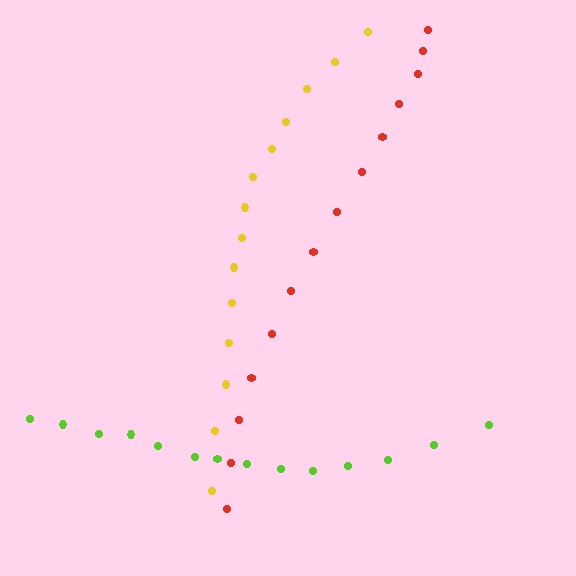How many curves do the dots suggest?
There are 3 distinct paths.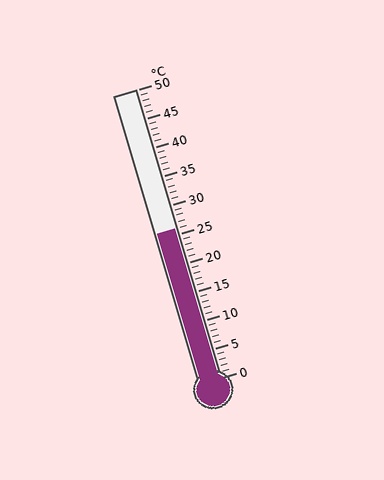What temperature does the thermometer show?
The thermometer shows approximately 26°C.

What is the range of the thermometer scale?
The thermometer scale ranges from 0°C to 50°C.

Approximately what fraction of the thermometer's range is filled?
The thermometer is filled to approximately 50% of its range.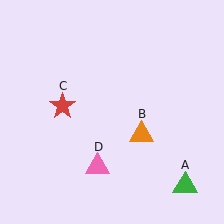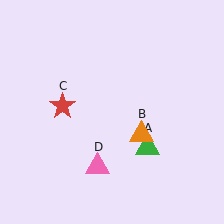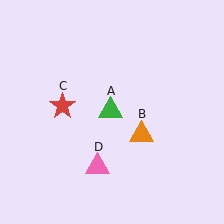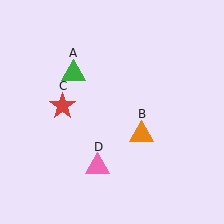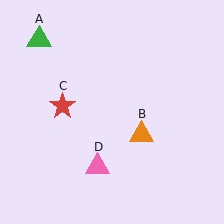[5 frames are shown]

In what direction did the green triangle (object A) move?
The green triangle (object A) moved up and to the left.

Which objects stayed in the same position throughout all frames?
Orange triangle (object B) and red star (object C) and pink triangle (object D) remained stationary.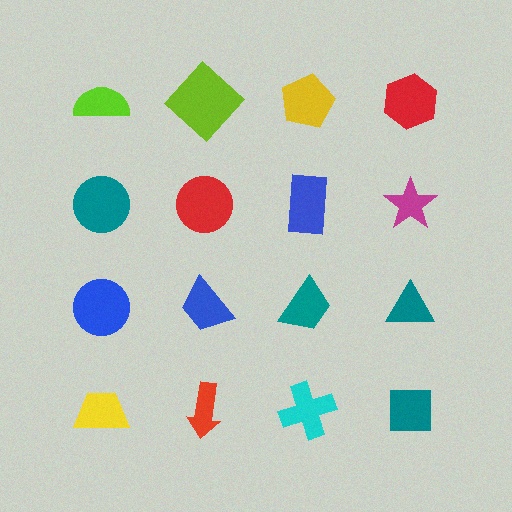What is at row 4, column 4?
A teal square.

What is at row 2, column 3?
A blue rectangle.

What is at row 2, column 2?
A red circle.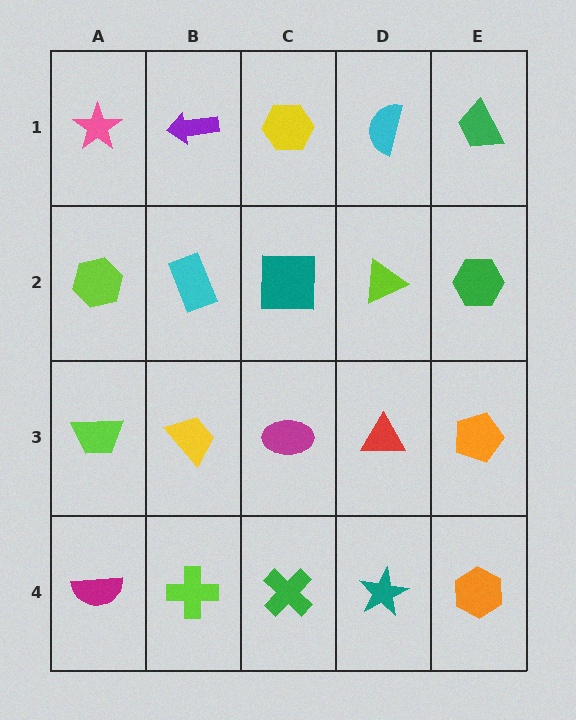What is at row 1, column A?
A pink star.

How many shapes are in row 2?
5 shapes.